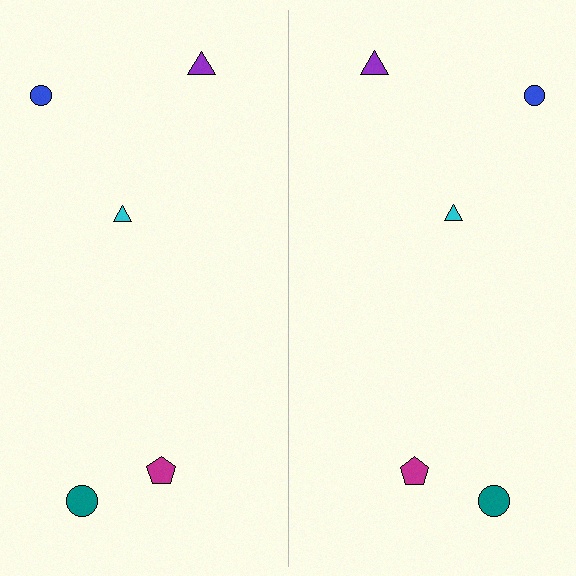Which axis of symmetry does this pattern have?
The pattern has a vertical axis of symmetry running through the center of the image.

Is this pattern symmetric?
Yes, this pattern has bilateral (reflection) symmetry.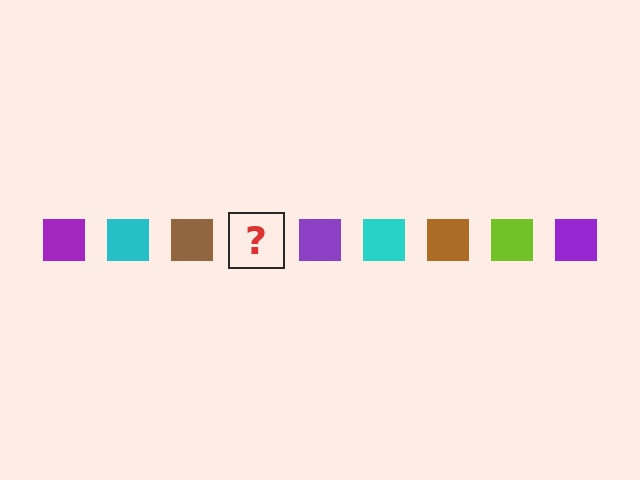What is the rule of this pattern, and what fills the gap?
The rule is that the pattern cycles through purple, cyan, brown, lime squares. The gap should be filled with a lime square.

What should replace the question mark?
The question mark should be replaced with a lime square.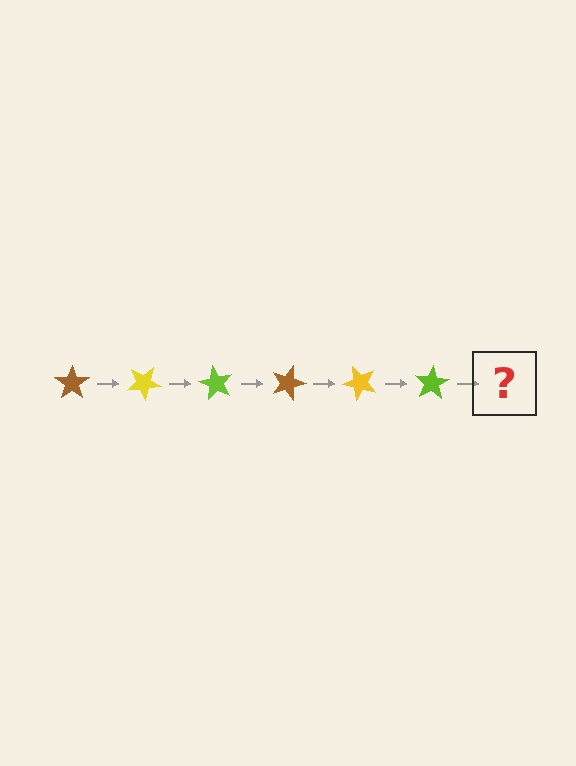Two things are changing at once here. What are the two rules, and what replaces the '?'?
The two rules are that it rotates 30 degrees each step and the color cycles through brown, yellow, and lime. The '?' should be a brown star, rotated 180 degrees from the start.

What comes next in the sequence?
The next element should be a brown star, rotated 180 degrees from the start.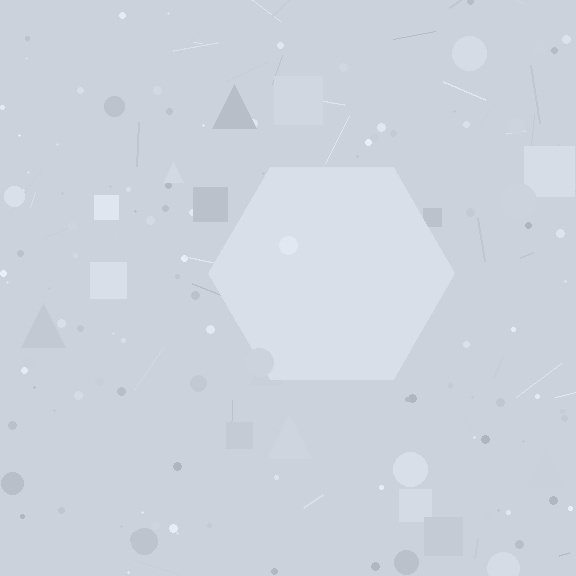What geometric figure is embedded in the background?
A hexagon is embedded in the background.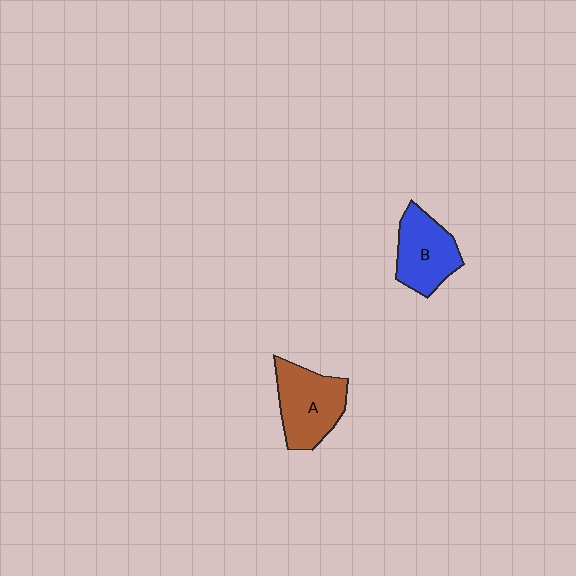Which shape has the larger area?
Shape A (brown).